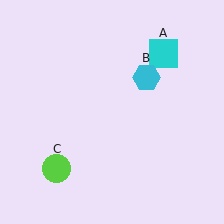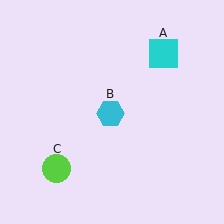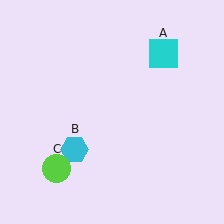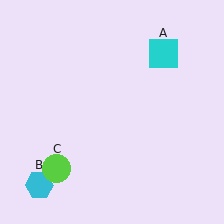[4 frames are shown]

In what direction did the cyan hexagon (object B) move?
The cyan hexagon (object B) moved down and to the left.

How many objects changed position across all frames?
1 object changed position: cyan hexagon (object B).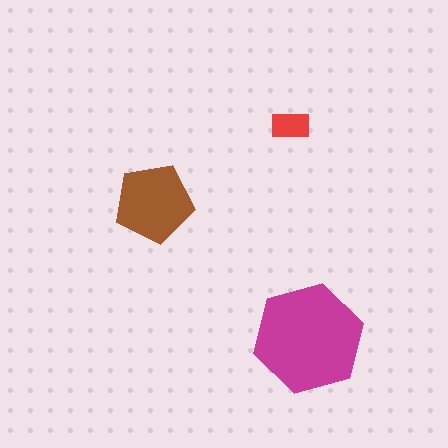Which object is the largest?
The magenta hexagon.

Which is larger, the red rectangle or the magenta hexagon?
The magenta hexagon.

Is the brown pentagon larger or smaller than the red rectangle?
Larger.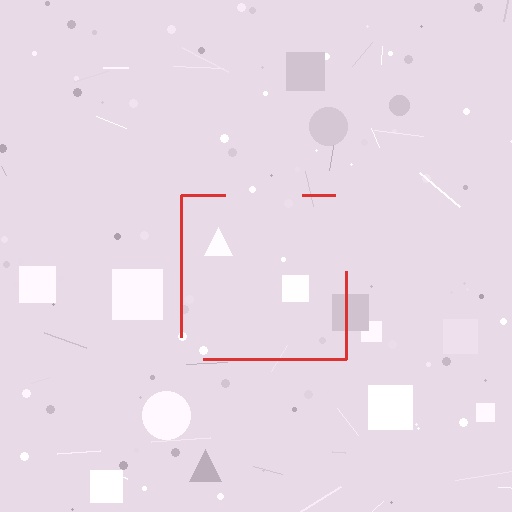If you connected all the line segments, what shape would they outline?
They would outline a square.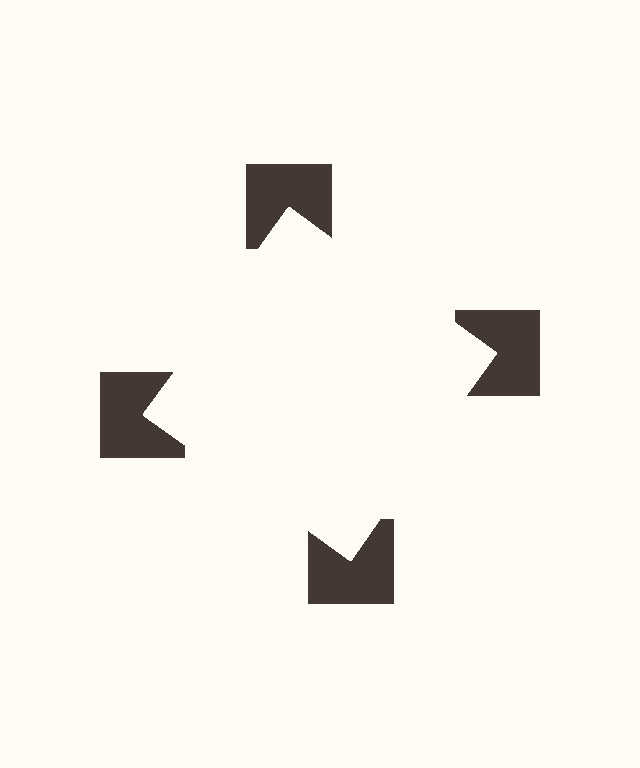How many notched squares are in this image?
There are 4 — one at each vertex of the illusory square.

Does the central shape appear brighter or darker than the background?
It typically appears slightly brighter than the background, even though no actual brightness change is drawn.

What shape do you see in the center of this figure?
An illusory square — its edges are inferred from the aligned wedge cuts in the notched squares, not physically drawn.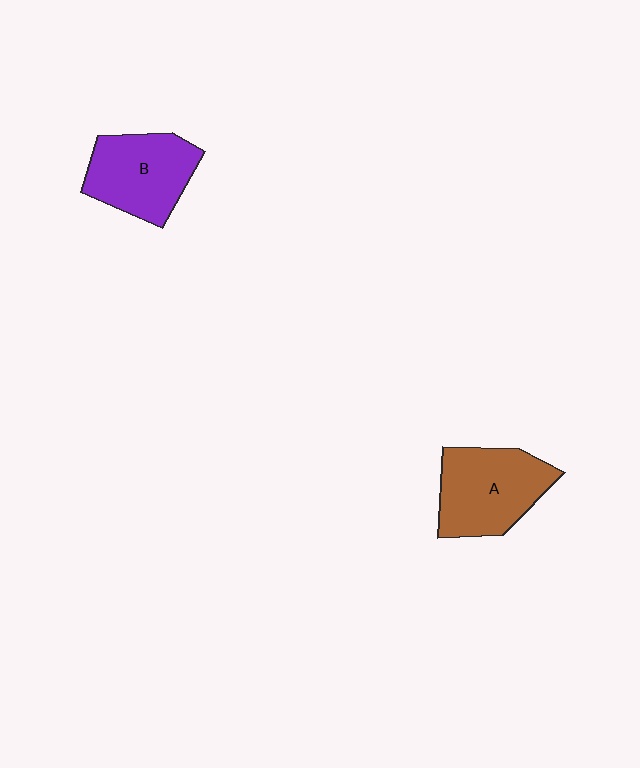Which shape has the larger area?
Shape A (brown).